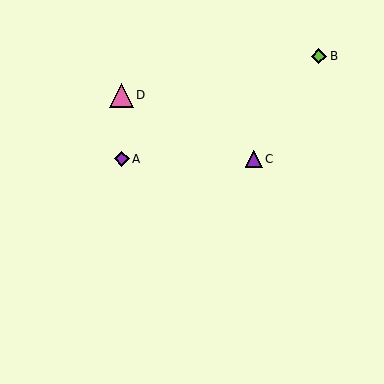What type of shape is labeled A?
Shape A is a purple diamond.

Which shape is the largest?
The pink triangle (labeled D) is the largest.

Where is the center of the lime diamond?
The center of the lime diamond is at (319, 56).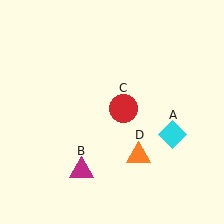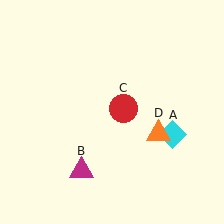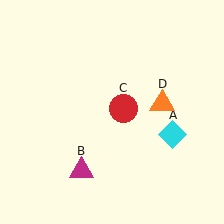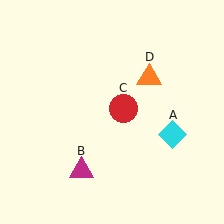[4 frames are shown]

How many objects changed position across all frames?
1 object changed position: orange triangle (object D).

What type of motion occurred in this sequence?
The orange triangle (object D) rotated counterclockwise around the center of the scene.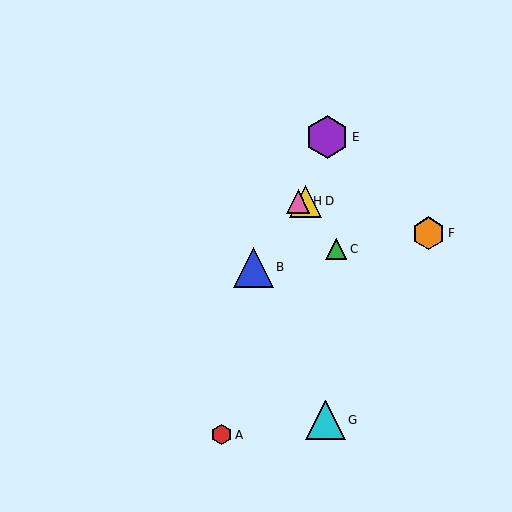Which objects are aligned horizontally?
Objects D, H are aligned horizontally.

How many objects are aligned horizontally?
2 objects (D, H) are aligned horizontally.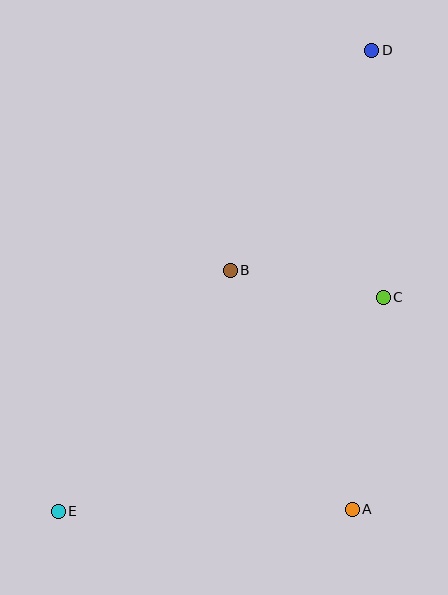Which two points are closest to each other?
Points B and C are closest to each other.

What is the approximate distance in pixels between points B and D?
The distance between B and D is approximately 262 pixels.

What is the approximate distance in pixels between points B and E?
The distance between B and E is approximately 296 pixels.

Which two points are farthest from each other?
Points D and E are farthest from each other.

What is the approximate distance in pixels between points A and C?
The distance between A and C is approximately 215 pixels.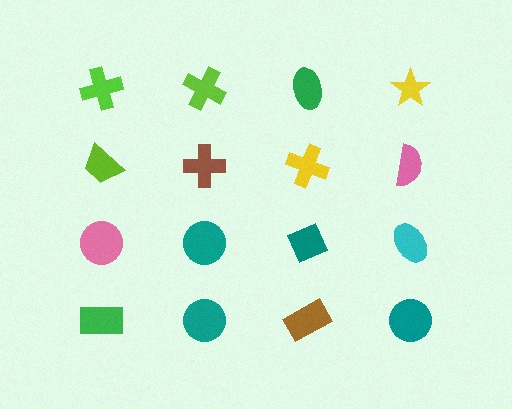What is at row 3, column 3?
A teal diamond.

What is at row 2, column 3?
A yellow cross.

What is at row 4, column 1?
A green rectangle.